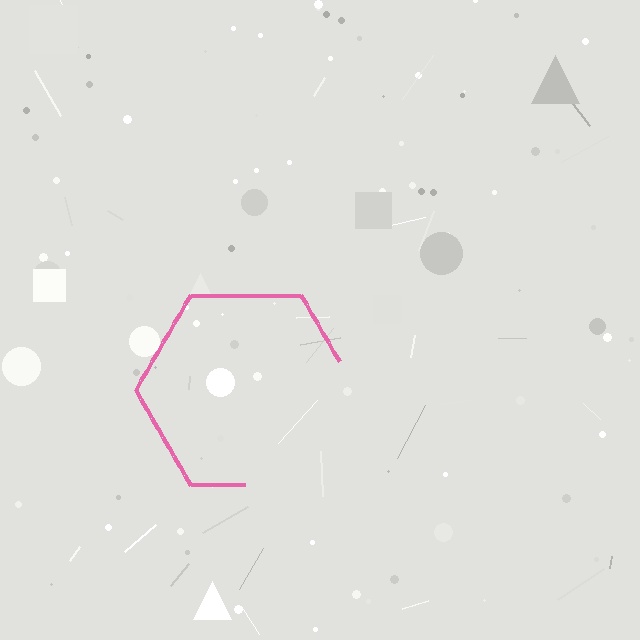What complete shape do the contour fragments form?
The contour fragments form a hexagon.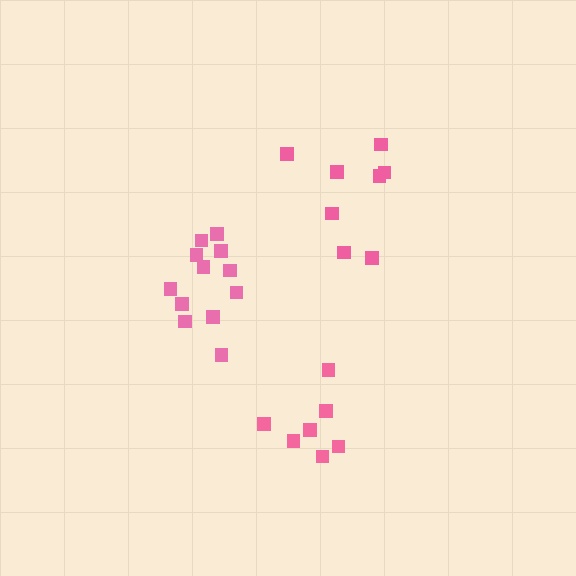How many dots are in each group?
Group 1: 12 dots, Group 2: 7 dots, Group 3: 8 dots (27 total).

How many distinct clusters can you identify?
There are 3 distinct clusters.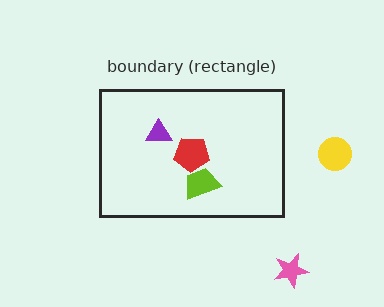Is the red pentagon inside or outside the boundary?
Inside.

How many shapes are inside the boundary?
3 inside, 2 outside.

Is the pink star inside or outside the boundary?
Outside.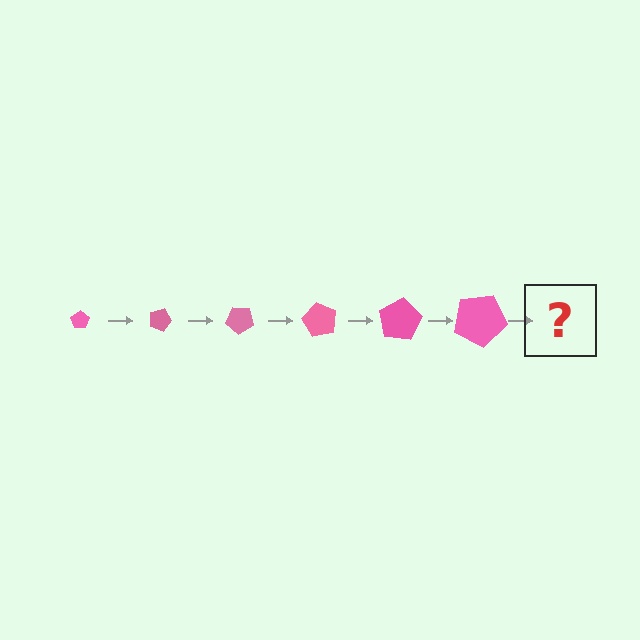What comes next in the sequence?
The next element should be a pentagon, larger than the previous one and rotated 120 degrees from the start.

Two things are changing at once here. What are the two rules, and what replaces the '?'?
The two rules are that the pentagon grows larger each step and it rotates 20 degrees each step. The '?' should be a pentagon, larger than the previous one and rotated 120 degrees from the start.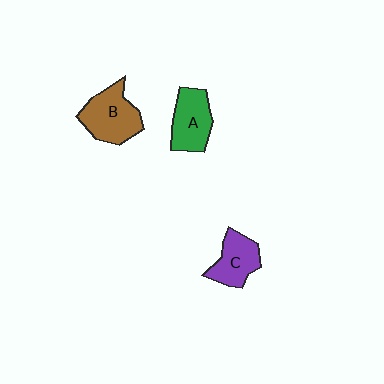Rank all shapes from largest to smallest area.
From largest to smallest: B (brown), A (green), C (purple).